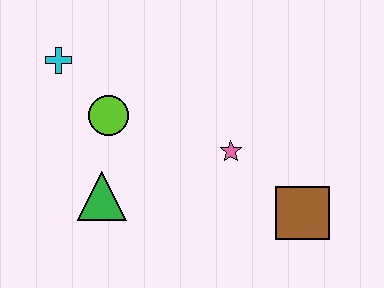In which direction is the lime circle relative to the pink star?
The lime circle is to the left of the pink star.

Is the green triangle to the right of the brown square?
No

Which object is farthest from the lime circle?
The brown square is farthest from the lime circle.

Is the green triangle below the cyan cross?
Yes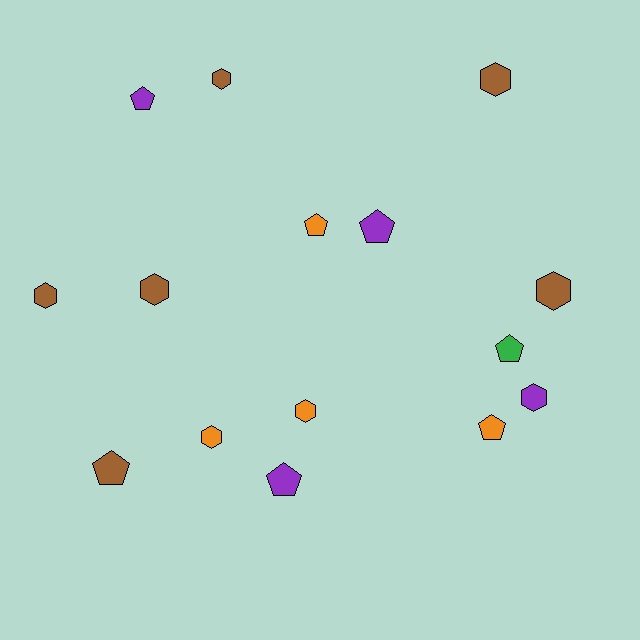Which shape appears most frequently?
Hexagon, with 8 objects.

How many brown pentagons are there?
There is 1 brown pentagon.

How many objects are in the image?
There are 15 objects.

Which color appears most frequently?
Brown, with 6 objects.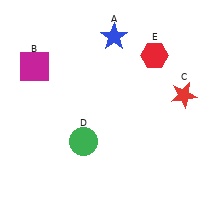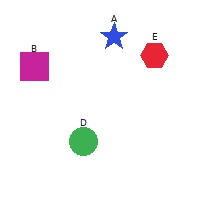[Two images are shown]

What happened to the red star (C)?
The red star (C) was removed in Image 2. It was in the top-right area of Image 1.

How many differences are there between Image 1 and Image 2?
There is 1 difference between the two images.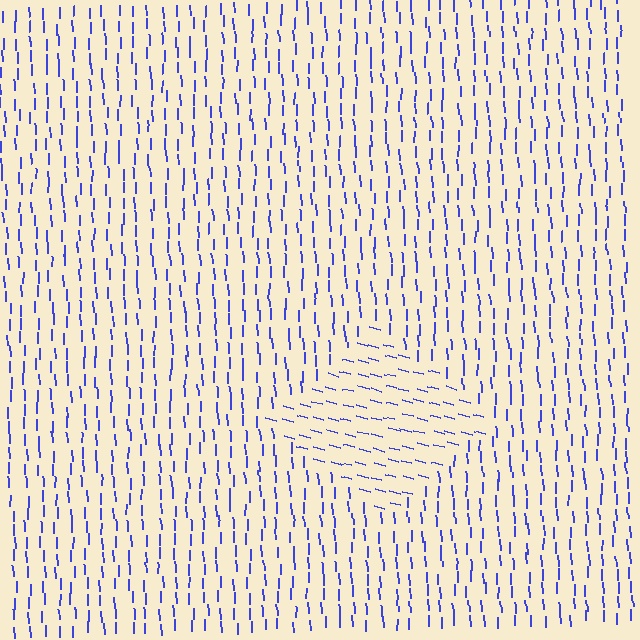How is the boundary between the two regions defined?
The boundary is defined purely by a change in line orientation (approximately 74 degrees difference). All lines are the same color and thickness.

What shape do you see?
I see a diamond.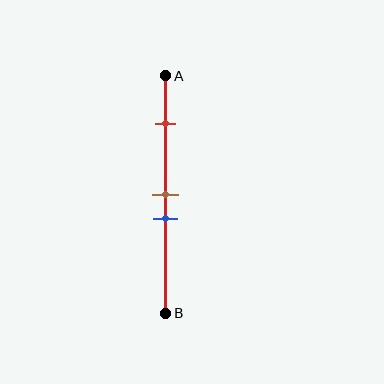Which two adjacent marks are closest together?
The brown and blue marks are the closest adjacent pair.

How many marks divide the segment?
There are 3 marks dividing the segment.